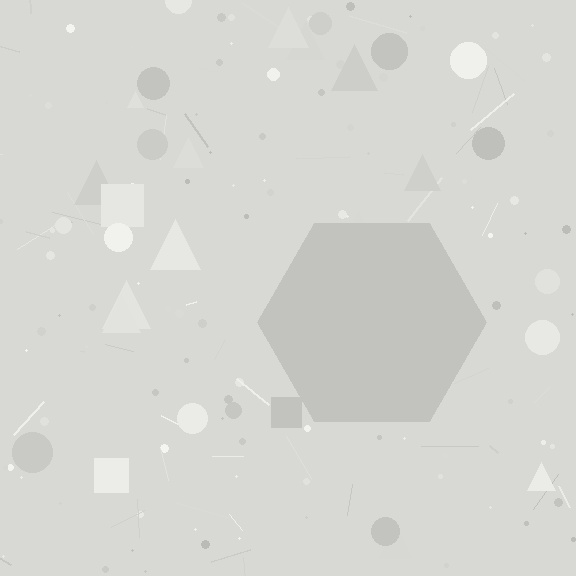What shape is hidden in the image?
A hexagon is hidden in the image.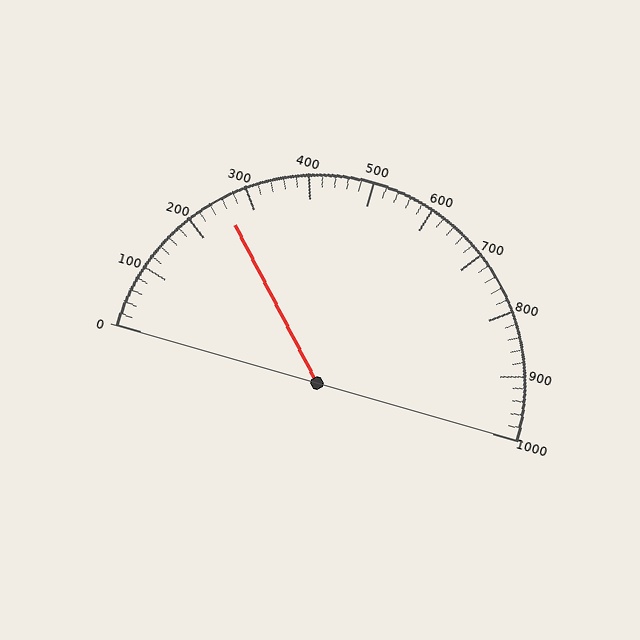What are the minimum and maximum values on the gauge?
The gauge ranges from 0 to 1000.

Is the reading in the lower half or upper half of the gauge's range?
The reading is in the lower half of the range (0 to 1000).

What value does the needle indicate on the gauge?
The needle indicates approximately 260.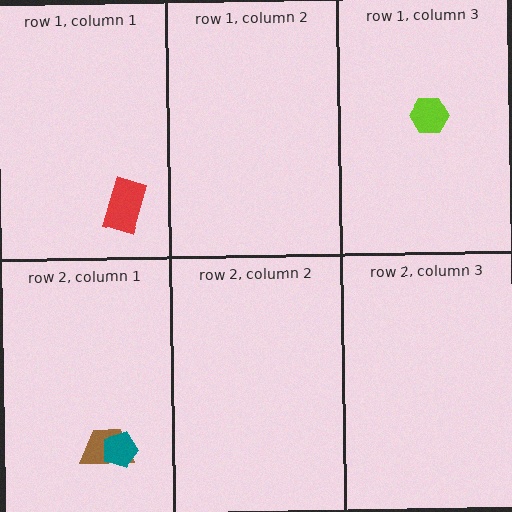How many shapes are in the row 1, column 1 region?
1.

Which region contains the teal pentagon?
The row 2, column 1 region.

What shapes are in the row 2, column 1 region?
The brown trapezoid, the teal pentagon.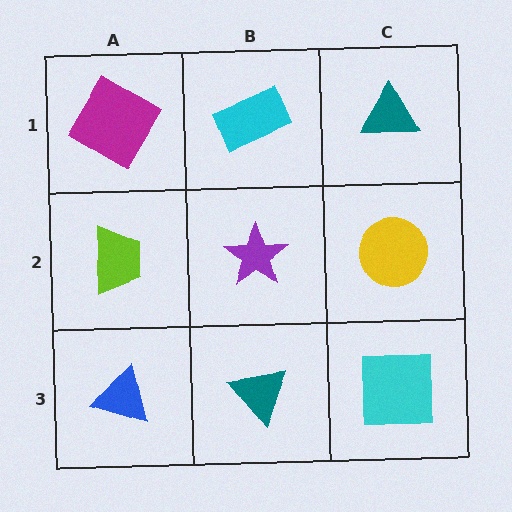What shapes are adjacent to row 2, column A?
A magenta diamond (row 1, column A), a blue triangle (row 3, column A), a purple star (row 2, column B).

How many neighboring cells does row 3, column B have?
3.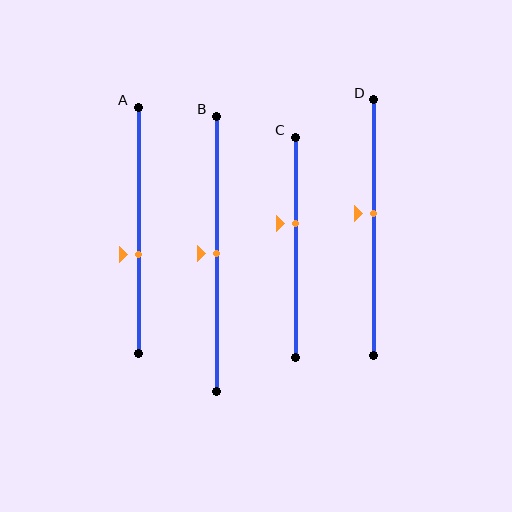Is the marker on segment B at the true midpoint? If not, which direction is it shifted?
Yes, the marker on segment B is at the true midpoint.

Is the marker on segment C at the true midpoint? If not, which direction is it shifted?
No, the marker on segment C is shifted upward by about 11% of the segment length.